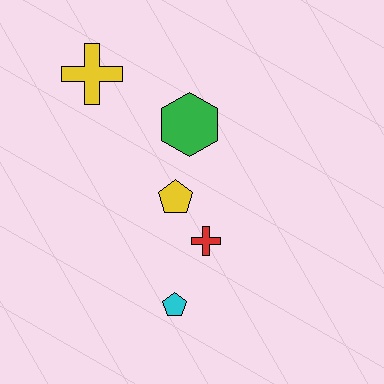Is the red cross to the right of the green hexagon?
Yes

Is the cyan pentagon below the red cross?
Yes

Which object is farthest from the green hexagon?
The cyan pentagon is farthest from the green hexagon.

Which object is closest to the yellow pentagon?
The red cross is closest to the yellow pentagon.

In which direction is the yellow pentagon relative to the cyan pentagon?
The yellow pentagon is above the cyan pentagon.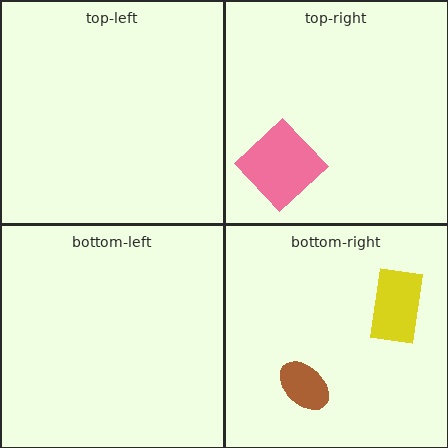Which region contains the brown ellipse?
The bottom-right region.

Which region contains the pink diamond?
The top-right region.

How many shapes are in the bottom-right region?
2.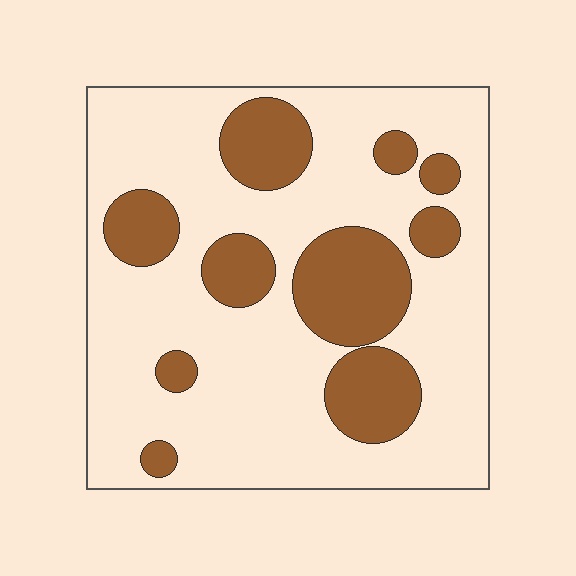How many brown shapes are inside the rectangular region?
10.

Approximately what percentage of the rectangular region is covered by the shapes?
Approximately 25%.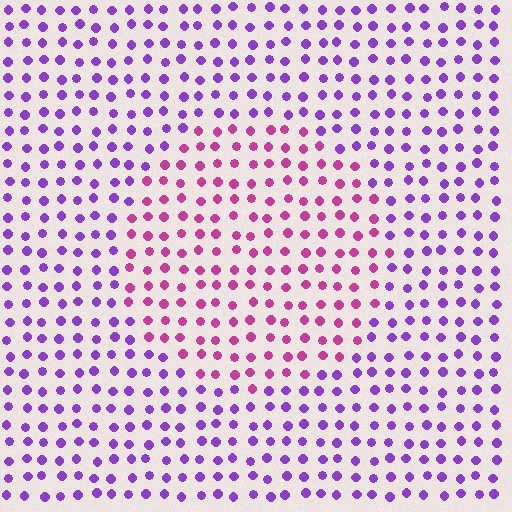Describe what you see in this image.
The image is filled with small purple elements in a uniform arrangement. A circle-shaped region is visible where the elements are tinted to a slightly different hue, forming a subtle color boundary.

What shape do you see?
I see a circle.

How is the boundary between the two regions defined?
The boundary is defined purely by a slight shift in hue (about 43 degrees). Spacing, size, and orientation are identical on both sides.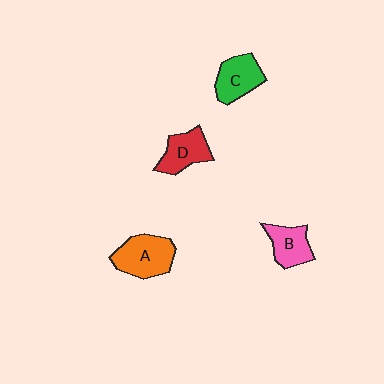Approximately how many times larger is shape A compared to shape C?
Approximately 1.3 times.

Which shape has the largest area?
Shape A (orange).